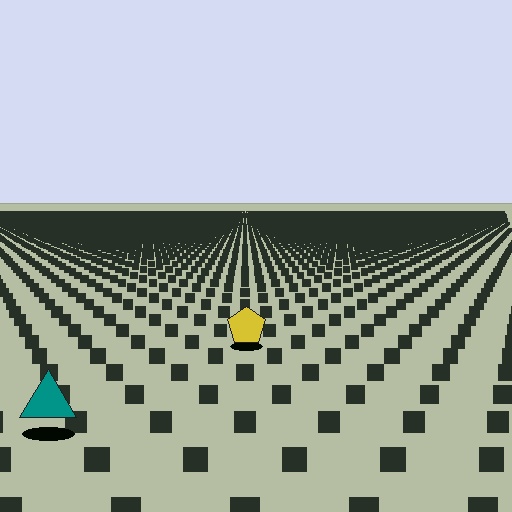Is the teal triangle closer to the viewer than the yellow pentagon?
Yes. The teal triangle is closer — you can tell from the texture gradient: the ground texture is coarser near it.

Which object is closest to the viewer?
The teal triangle is closest. The texture marks near it are larger and more spread out.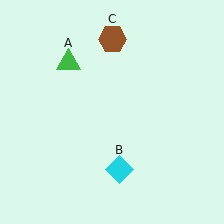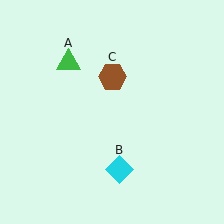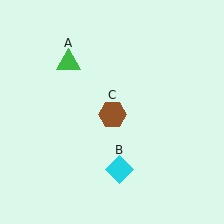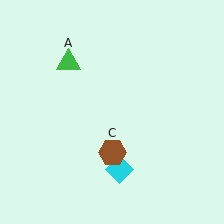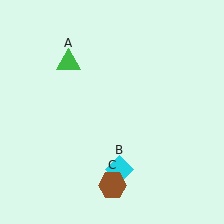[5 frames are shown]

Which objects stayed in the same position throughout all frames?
Green triangle (object A) and cyan diamond (object B) remained stationary.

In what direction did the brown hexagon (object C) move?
The brown hexagon (object C) moved down.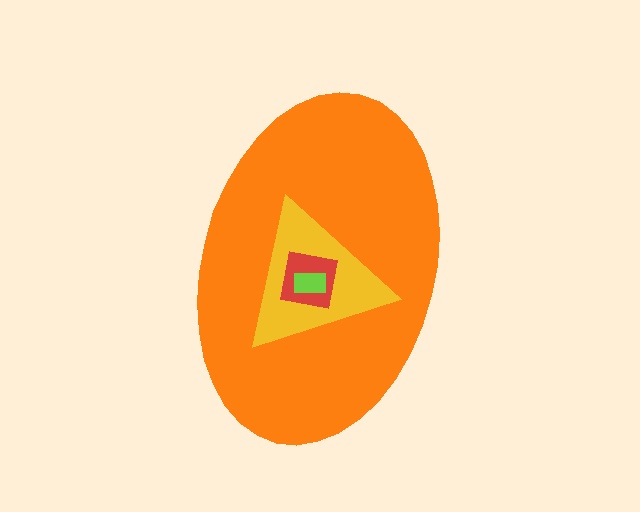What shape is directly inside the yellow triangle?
The red square.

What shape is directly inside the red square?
The lime rectangle.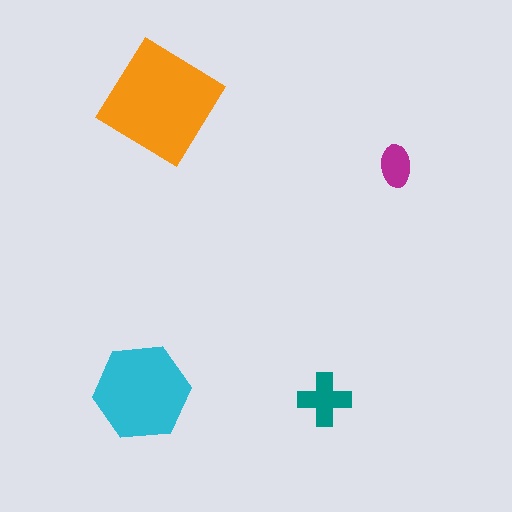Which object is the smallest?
The magenta ellipse.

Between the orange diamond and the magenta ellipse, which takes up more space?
The orange diamond.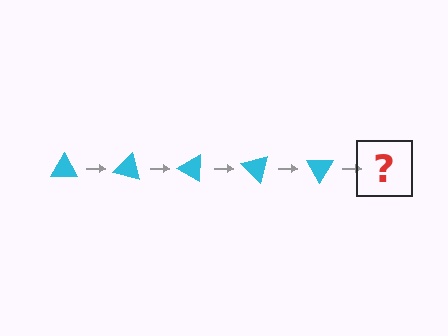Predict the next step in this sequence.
The next step is a cyan triangle rotated 75 degrees.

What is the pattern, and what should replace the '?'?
The pattern is that the triangle rotates 15 degrees each step. The '?' should be a cyan triangle rotated 75 degrees.